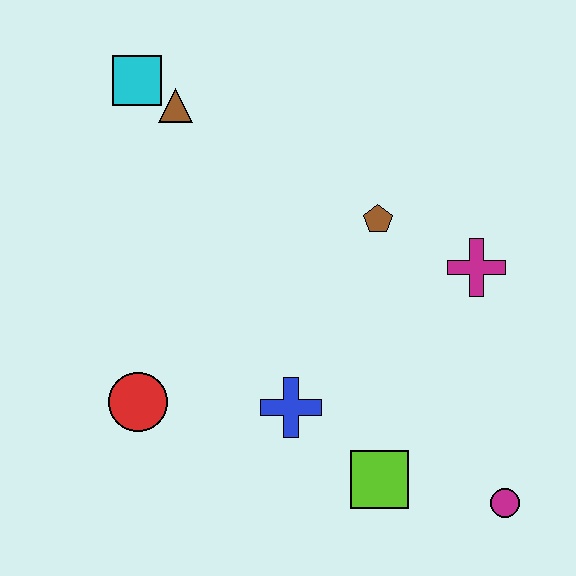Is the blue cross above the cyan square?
No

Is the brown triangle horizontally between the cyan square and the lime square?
Yes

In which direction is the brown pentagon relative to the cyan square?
The brown pentagon is to the right of the cyan square.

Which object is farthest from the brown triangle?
The magenta circle is farthest from the brown triangle.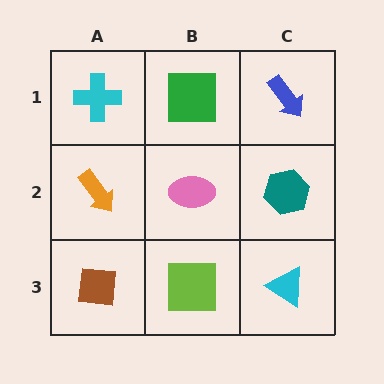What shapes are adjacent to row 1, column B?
A pink ellipse (row 2, column B), a cyan cross (row 1, column A), a blue arrow (row 1, column C).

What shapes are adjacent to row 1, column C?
A teal hexagon (row 2, column C), a green square (row 1, column B).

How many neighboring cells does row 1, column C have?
2.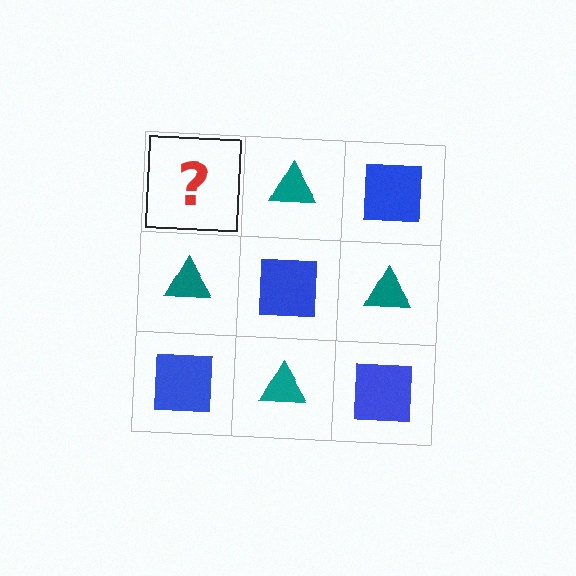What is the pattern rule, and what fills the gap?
The rule is that it alternates blue square and teal triangle in a checkerboard pattern. The gap should be filled with a blue square.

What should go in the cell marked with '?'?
The missing cell should contain a blue square.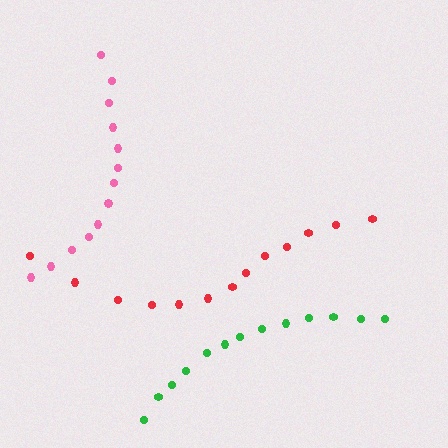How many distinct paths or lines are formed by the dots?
There are 3 distinct paths.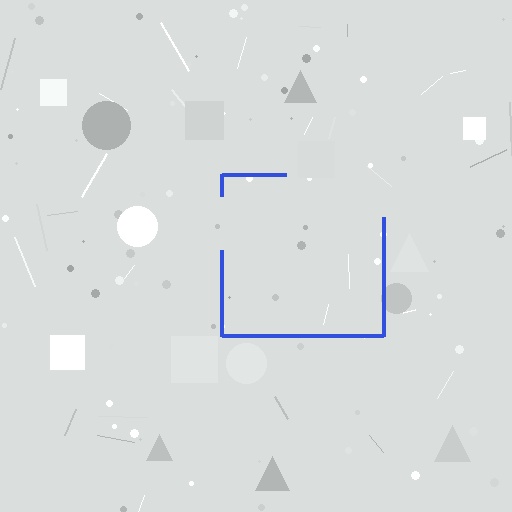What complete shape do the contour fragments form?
The contour fragments form a square.